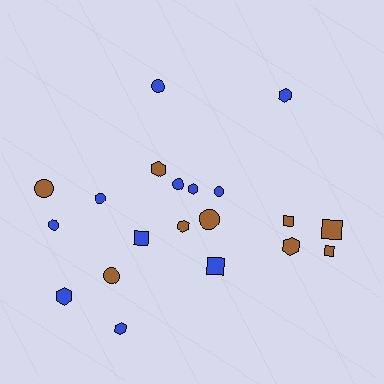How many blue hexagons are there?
There are 4 blue hexagons.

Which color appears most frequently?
Blue, with 11 objects.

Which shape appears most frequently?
Circle, with 8 objects.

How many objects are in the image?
There are 20 objects.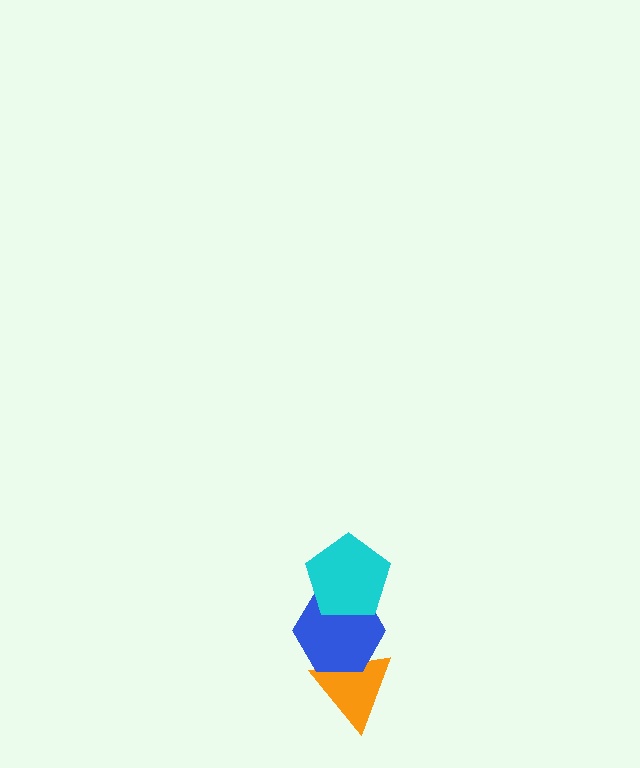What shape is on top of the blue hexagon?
The cyan pentagon is on top of the blue hexagon.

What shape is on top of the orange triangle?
The blue hexagon is on top of the orange triangle.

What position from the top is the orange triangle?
The orange triangle is 3rd from the top.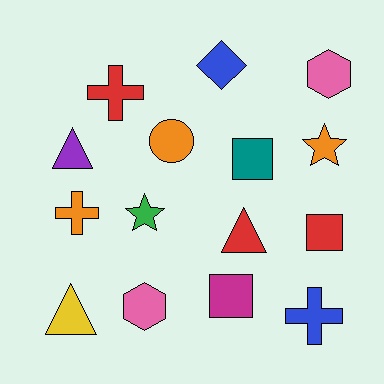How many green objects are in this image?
There is 1 green object.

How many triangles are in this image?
There are 3 triangles.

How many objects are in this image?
There are 15 objects.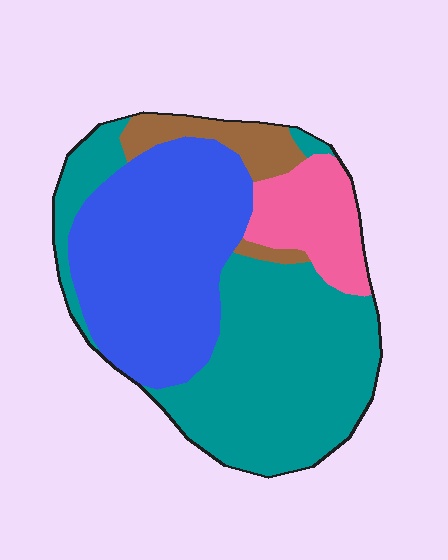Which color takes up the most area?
Teal, at roughly 45%.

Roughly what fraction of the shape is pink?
Pink takes up about one eighth (1/8) of the shape.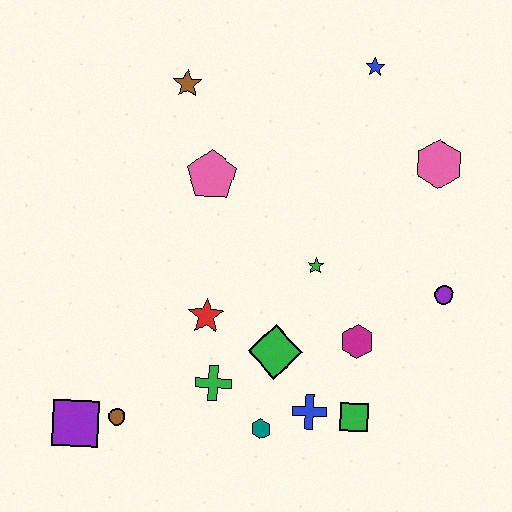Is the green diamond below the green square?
No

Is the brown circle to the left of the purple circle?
Yes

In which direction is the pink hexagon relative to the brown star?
The pink hexagon is to the right of the brown star.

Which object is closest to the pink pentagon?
The brown star is closest to the pink pentagon.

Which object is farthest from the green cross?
The blue star is farthest from the green cross.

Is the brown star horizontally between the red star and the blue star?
No